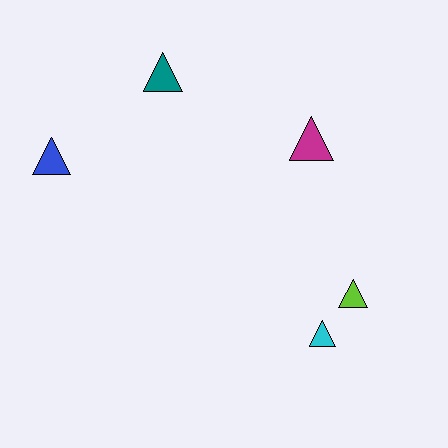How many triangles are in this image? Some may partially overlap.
There are 5 triangles.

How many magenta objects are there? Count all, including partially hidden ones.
There is 1 magenta object.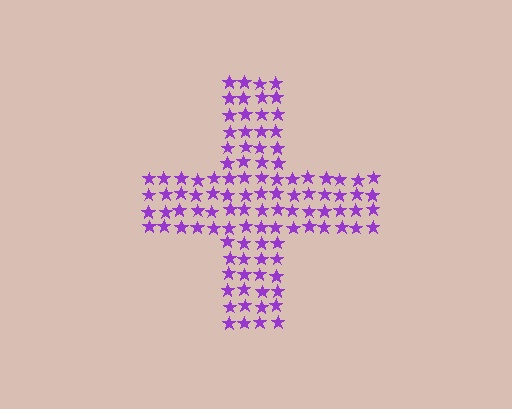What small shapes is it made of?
It is made of small stars.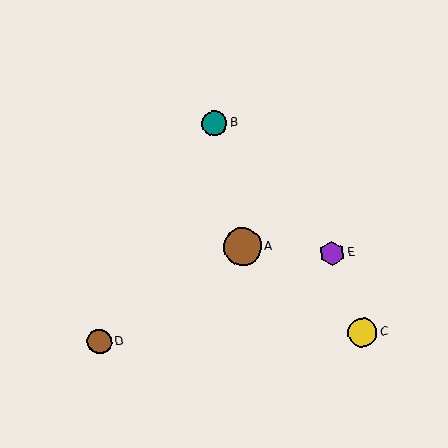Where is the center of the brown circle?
The center of the brown circle is at (100, 342).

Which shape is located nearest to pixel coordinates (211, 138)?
The teal circle (labeled B) at (214, 123) is nearest to that location.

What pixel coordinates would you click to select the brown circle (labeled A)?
Click at (242, 247) to select the brown circle A.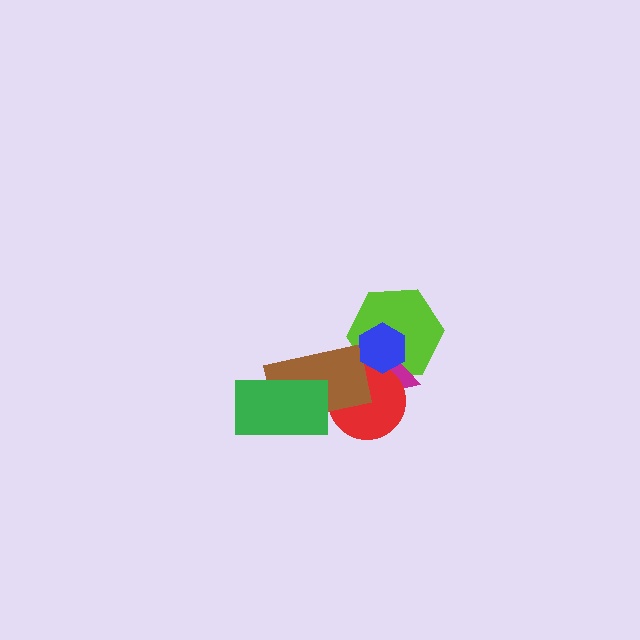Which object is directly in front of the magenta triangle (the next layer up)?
The red circle is directly in front of the magenta triangle.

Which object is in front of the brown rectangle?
The green rectangle is in front of the brown rectangle.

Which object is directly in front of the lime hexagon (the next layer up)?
The magenta triangle is directly in front of the lime hexagon.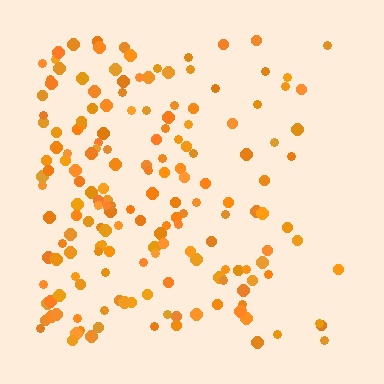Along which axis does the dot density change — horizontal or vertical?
Horizontal.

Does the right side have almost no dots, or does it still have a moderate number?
Still a moderate number, just noticeably fewer than the left.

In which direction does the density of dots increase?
From right to left, with the left side densest.